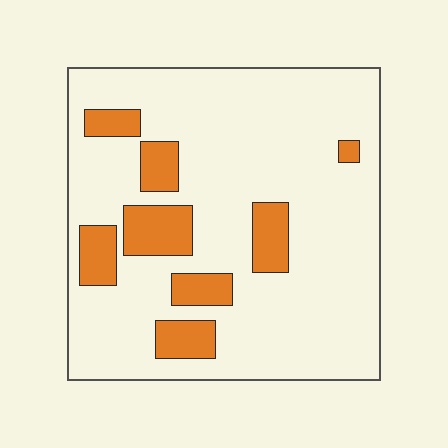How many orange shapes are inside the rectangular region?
8.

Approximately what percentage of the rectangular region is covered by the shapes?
Approximately 15%.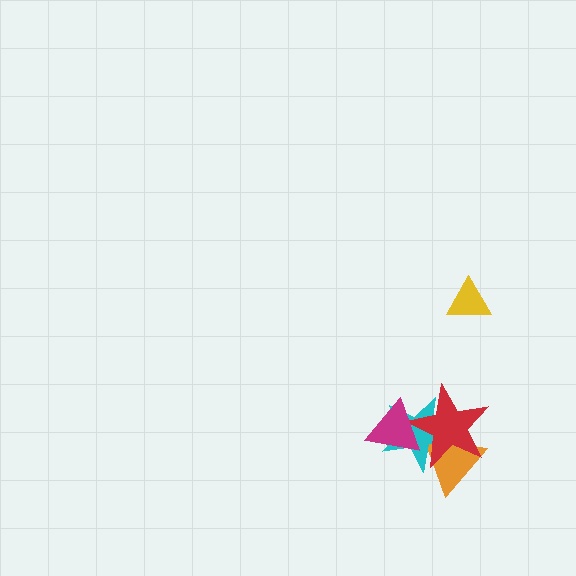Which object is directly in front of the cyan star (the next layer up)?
The red star is directly in front of the cyan star.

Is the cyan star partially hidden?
Yes, it is partially covered by another shape.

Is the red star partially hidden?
Yes, it is partially covered by another shape.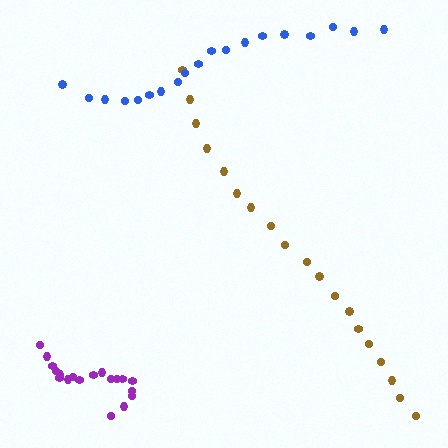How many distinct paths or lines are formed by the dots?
There are 3 distinct paths.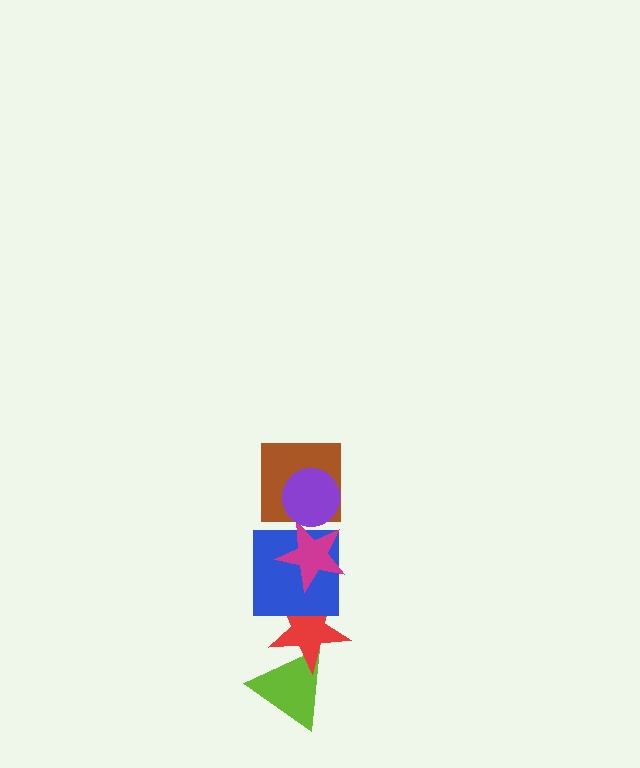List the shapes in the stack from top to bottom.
From top to bottom: the purple circle, the brown square, the magenta star, the blue square, the red star, the lime triangle.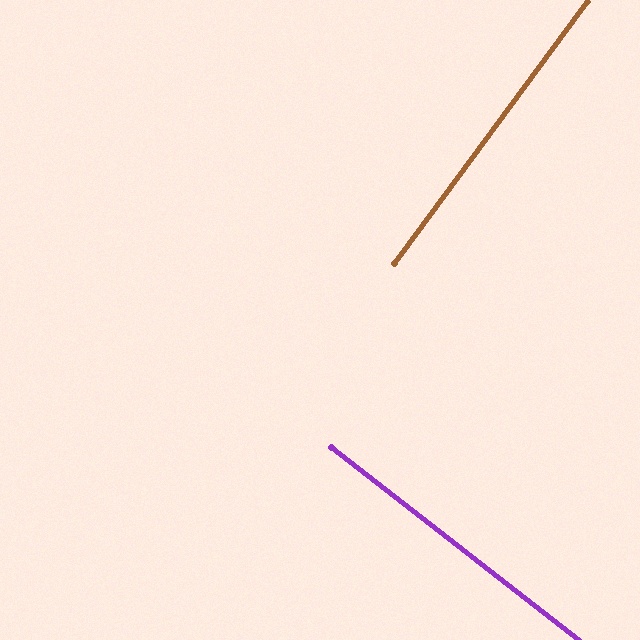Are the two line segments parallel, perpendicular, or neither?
Perpendicular — they meet at approximately 89°.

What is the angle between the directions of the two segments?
Approximately 89 degrees.